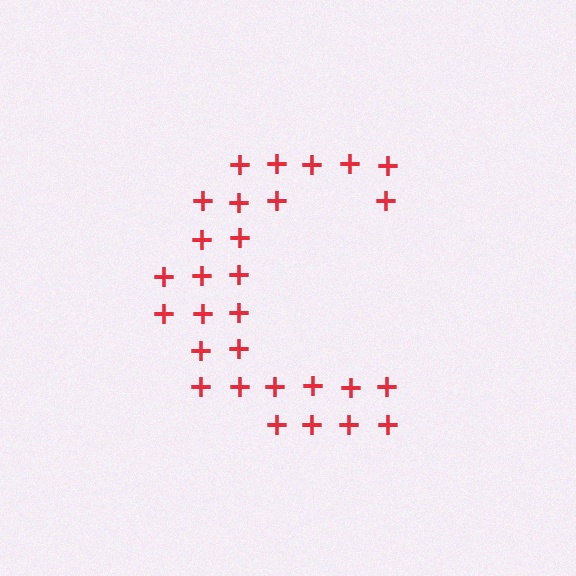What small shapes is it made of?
It is made of small plus signs.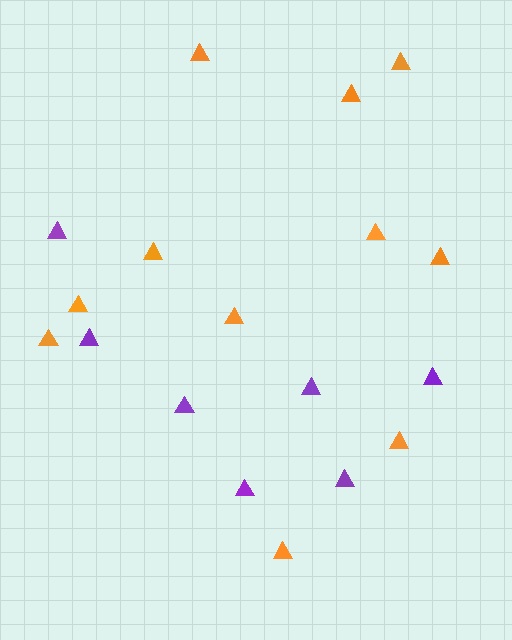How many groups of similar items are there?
There are 2 groups: one group of purple triangles (7) and one group of orange triangles (11).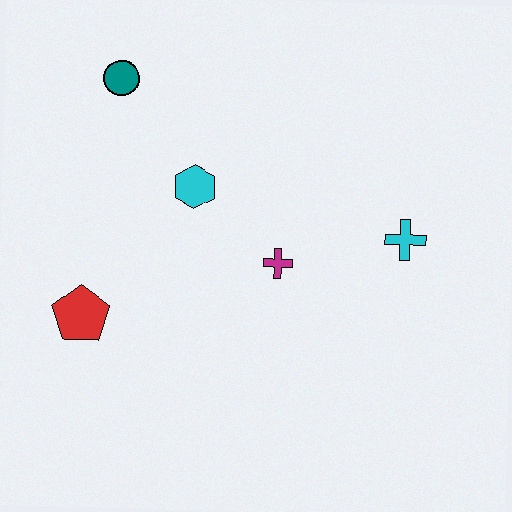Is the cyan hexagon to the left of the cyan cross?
Yes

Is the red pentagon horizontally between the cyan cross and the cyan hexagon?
No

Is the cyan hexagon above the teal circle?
No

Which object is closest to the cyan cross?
The magenta cross is closest to the cyan cross.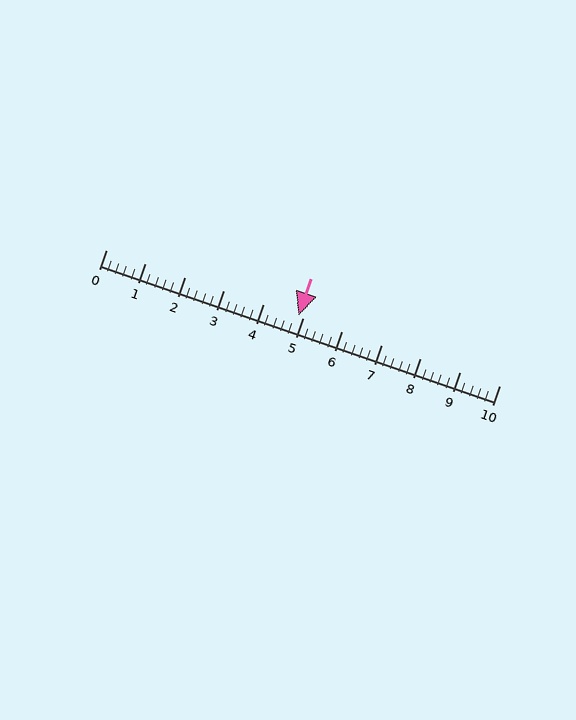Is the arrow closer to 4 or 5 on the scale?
The arrow is closer to 5.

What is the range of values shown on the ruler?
The ruler shows values from 0 to 10.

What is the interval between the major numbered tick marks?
The major tick marks are spaced 1 units apart.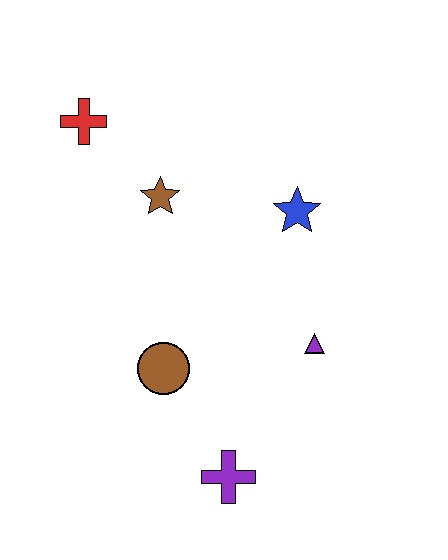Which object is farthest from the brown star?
The purple cross is farthest from the brown star.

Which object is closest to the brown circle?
The purple cross is closest to the brown circle.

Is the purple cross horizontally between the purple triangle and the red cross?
Yes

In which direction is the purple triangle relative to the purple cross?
The purple triangle is above the purple cross.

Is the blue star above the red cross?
No